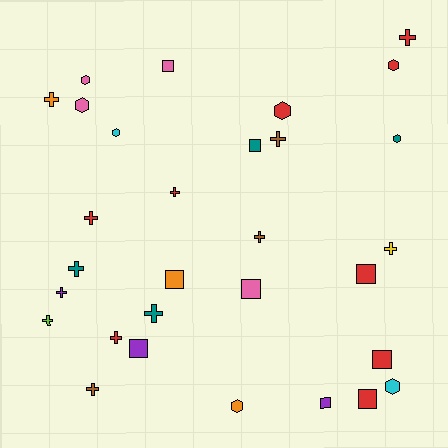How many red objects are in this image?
There are 9 red objects.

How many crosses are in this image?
There are 13 crosses.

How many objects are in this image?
There are 30 objects.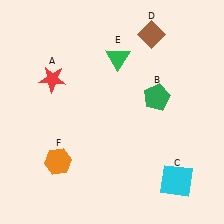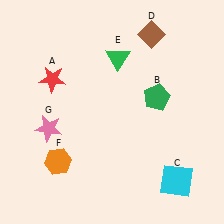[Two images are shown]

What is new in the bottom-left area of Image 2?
A pink star (G) was added in the bottom-left area of Image 2.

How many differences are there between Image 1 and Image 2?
There is 1 difference between the two images.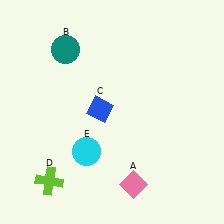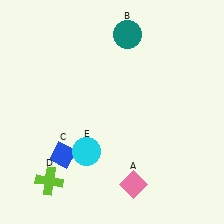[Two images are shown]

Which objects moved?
The objects that moved are: the teal circle (B), the blue diamond (C).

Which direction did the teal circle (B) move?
The teal circle (B) moved right.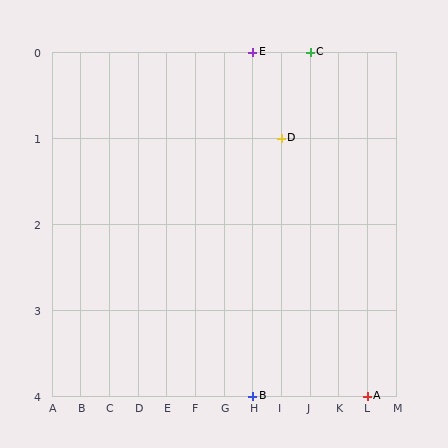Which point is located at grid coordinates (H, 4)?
Point B is at (H, 4).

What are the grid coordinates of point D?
Point D is at grid coordinates (I, 1).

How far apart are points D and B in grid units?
Points D and B are 1 column and 3 rows apart (about 3.2 grid units diagonally).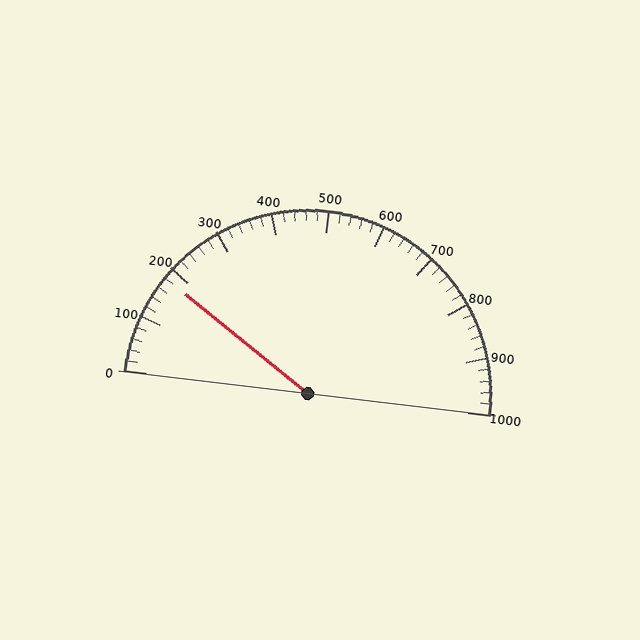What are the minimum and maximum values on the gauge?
The gauge ranges from 0 to 1000.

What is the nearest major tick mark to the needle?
The nearest major tick mark is 200.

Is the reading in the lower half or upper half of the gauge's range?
The reading is in the lower half of the range (0 to 1000).